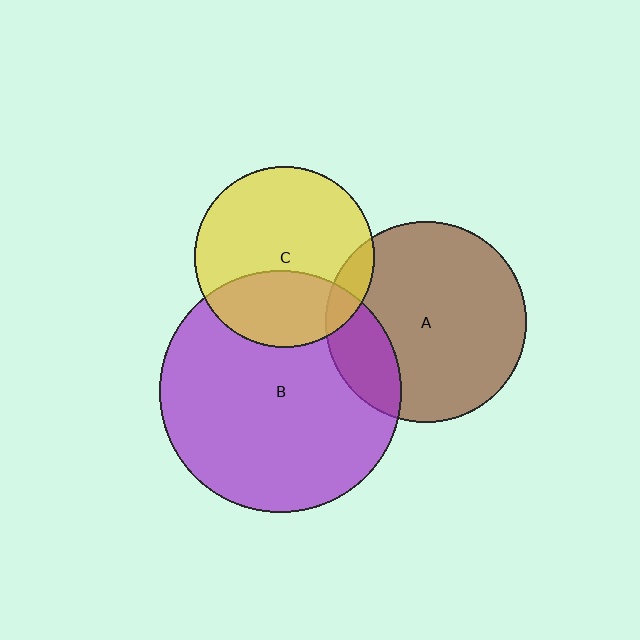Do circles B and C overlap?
Yes.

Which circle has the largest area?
Circle B (purple).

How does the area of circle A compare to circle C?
Approximately 1.2 times.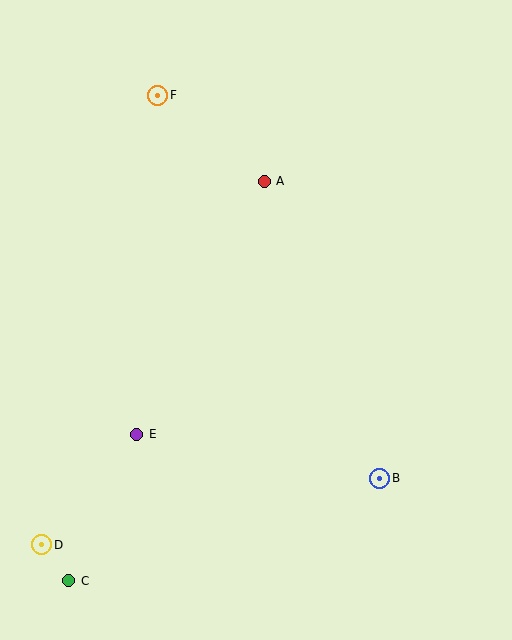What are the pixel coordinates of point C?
Point C is at (69, 581).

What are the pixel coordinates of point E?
Point E is at (137, 434).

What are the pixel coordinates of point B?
Point B is at (380, 478).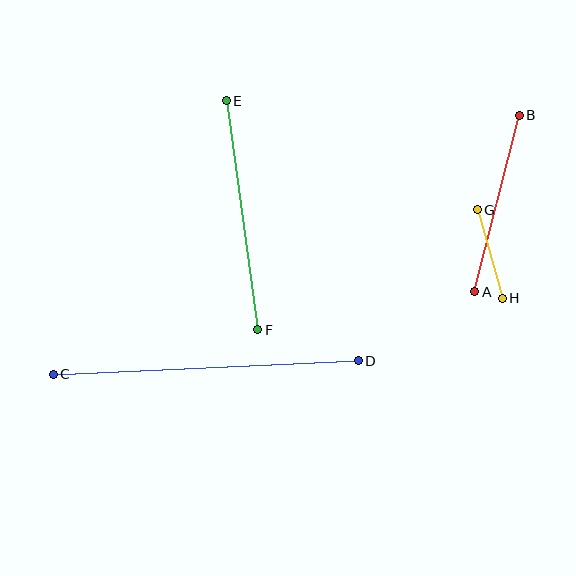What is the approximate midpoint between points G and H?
The midpoint is at approximately (490, 254) pixels.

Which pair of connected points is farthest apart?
Points C and D are farthest apart.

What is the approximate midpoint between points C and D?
The midpoint is at approximately (206, 368) pixels.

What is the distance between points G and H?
The distance is approximately 92 pixels.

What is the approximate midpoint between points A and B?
The midpoint is at approximately (497, 204) pixels.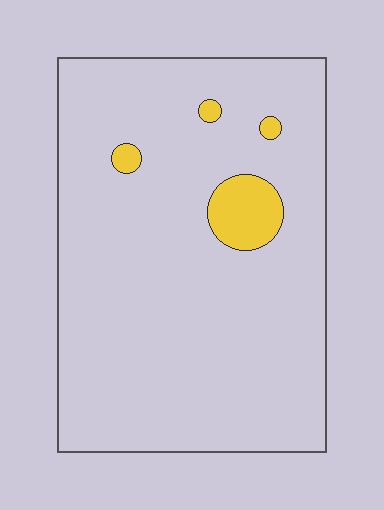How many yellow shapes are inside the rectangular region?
4.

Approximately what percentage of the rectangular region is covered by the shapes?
Approximately 5%.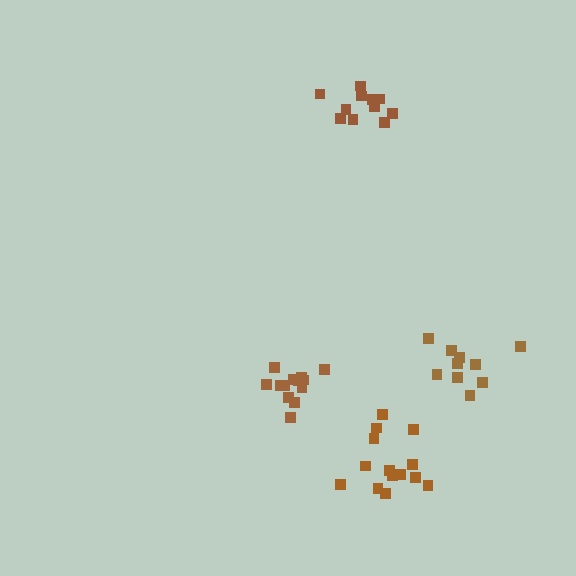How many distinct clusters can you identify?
There are 4 distinct clusters.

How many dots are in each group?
Group 1: 12 dots, Group 2: 14 dots, Group 3: 13 dots, Group 4: 10 dots (49 total).